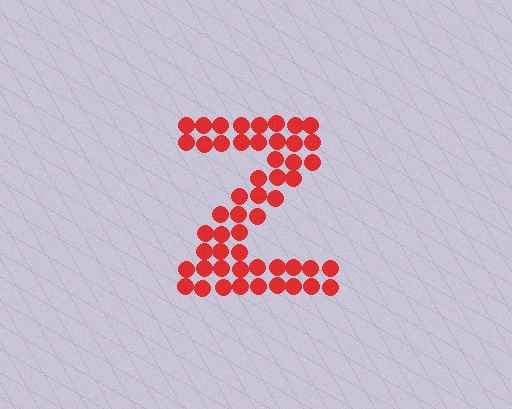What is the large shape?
The large shape is the letter Z.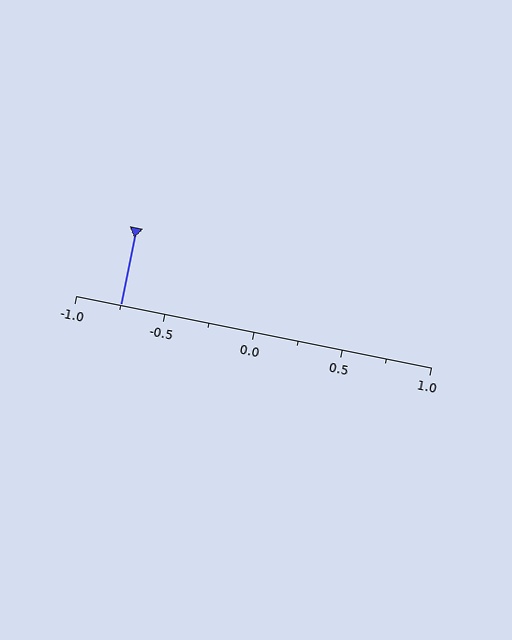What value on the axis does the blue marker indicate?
The marker indicates approximately -0.75.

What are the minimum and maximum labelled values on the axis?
The axis runs from -1.0 to 1.0.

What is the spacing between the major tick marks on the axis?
The major ticks are spaced 0.5 apart.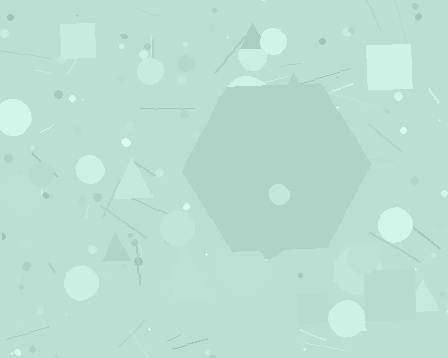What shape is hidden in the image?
A hexagon is hidden in the image.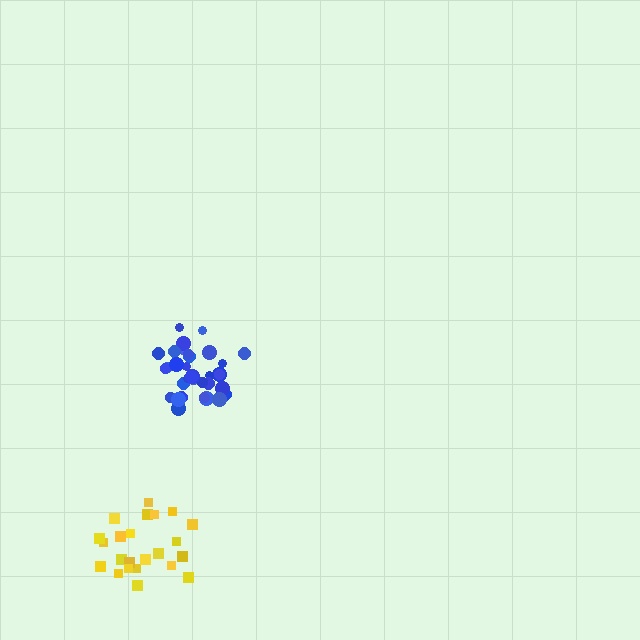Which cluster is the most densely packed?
Blue.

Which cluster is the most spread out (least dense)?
Yellow.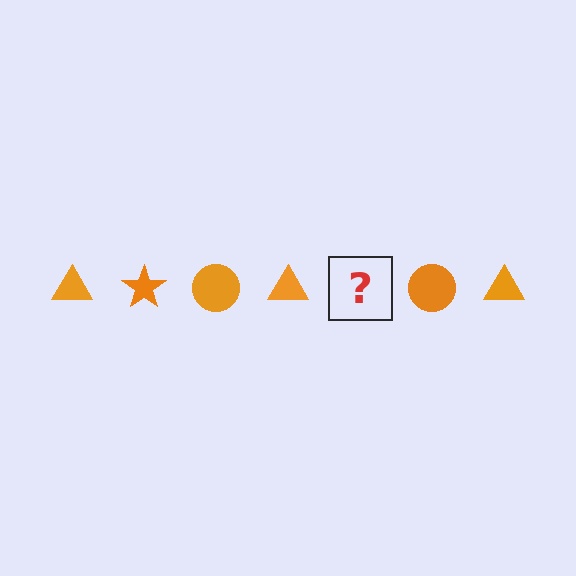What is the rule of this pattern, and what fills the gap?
The rule is that the pattern cycles through triangle, star, circle shapes in orange. The gap should be filled with an orange star.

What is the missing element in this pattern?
The missing element is an orange star.